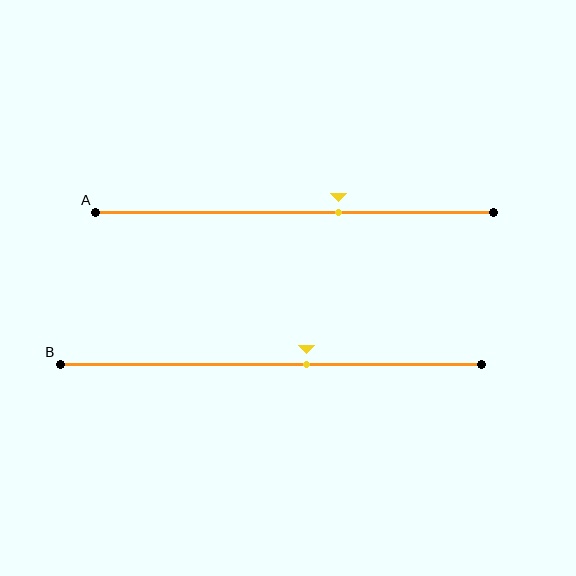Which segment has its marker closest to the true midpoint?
Segment B has its marker closest to the true midpoint.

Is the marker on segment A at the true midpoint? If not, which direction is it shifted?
No, the marker on segment A is shifted to the right by about 11% of the segment length.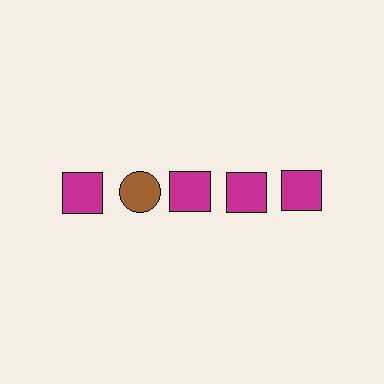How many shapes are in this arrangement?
There are 5 shapes arranged in a grid pattern.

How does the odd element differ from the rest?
It differs in both color (brown instead of magenta) and shape (circle instead of square).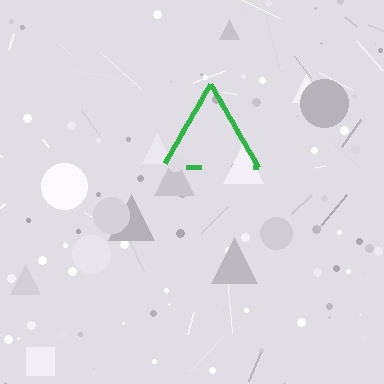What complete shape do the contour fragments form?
The contour fragments form a triangle.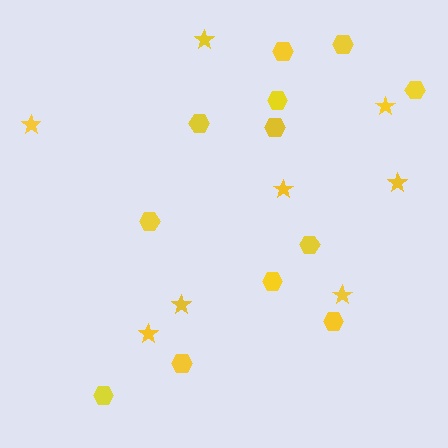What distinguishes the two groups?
There are 2 groups: one group of hexagons (12) and one group of stars (8).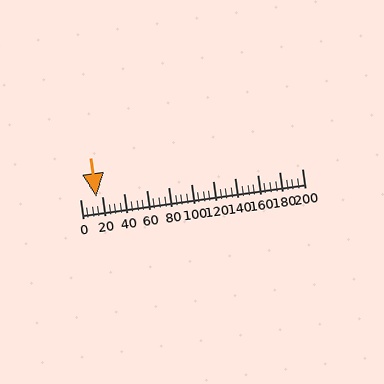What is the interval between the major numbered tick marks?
The major tick marks are spaced 20 units apart.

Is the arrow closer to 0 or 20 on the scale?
The arrow is closer to 20.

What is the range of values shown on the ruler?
The ruler shows values from 0 to 200.